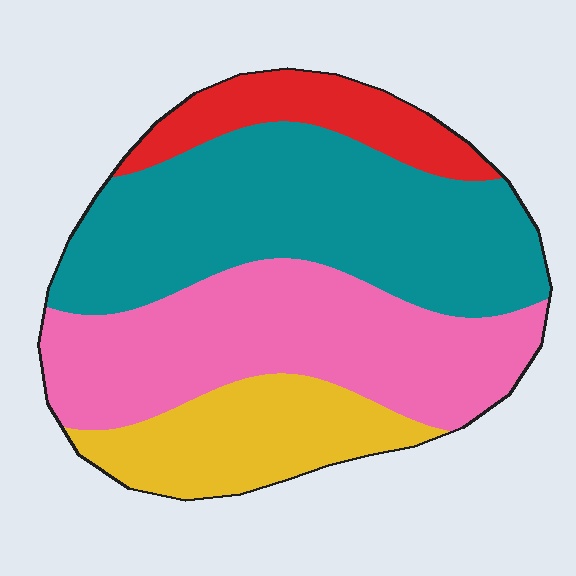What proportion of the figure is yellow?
Yellow takes up about one sixth (1/6) of the figure.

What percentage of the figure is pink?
Pink covers roughly 35% of the figure.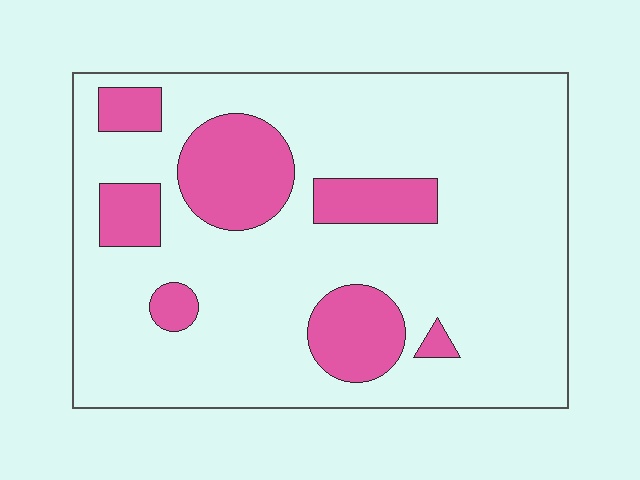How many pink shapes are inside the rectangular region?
7.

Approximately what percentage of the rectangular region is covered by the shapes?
Approximately 20%.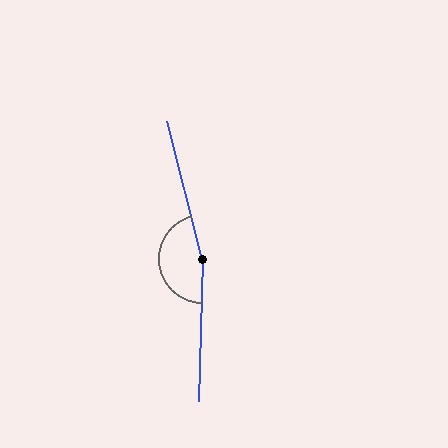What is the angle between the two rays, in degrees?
Approximately 164 degrees.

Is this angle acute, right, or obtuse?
It is obtuse.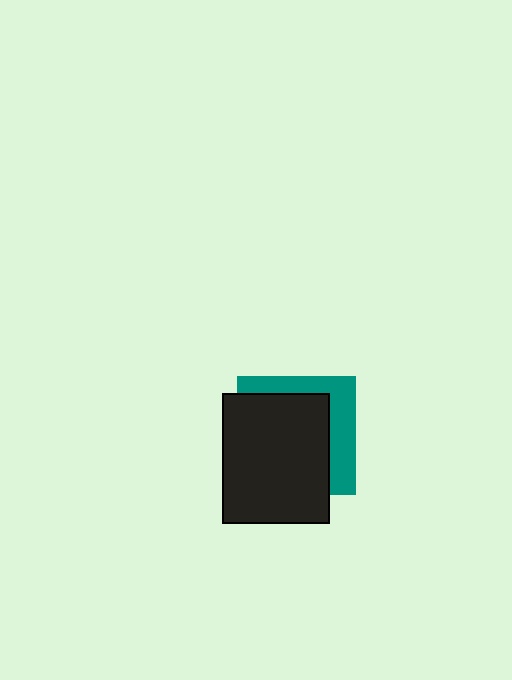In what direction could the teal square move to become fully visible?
The teal square could move toward the upper-right. That would shift it out from behind the black rectangle entirely.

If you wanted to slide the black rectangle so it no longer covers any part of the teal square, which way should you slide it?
Slide it toward the lower-left — that is the most direct way to separate the two shapes.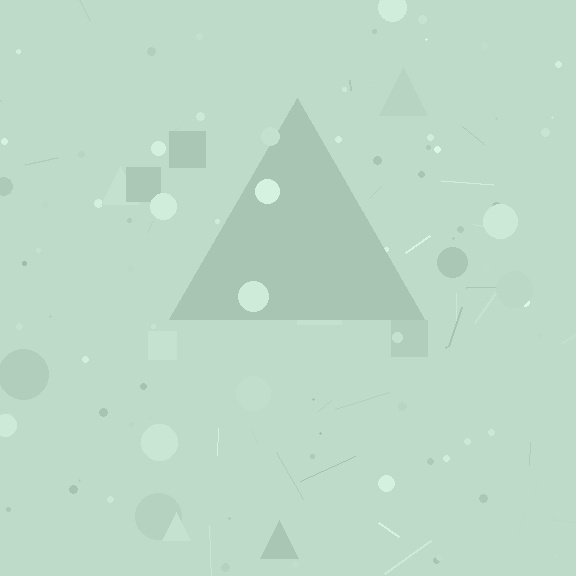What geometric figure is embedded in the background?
A triangle is embedded in the background.